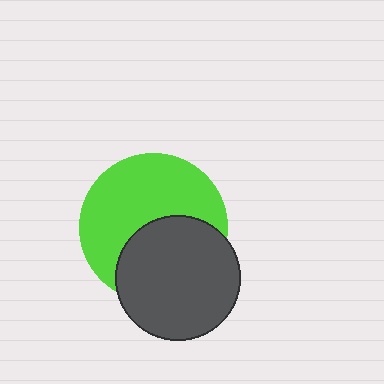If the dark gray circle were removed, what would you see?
You would see the complete lime circle.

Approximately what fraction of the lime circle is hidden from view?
Roughly 42% of the lime circle is hidden behind the dark gray circle.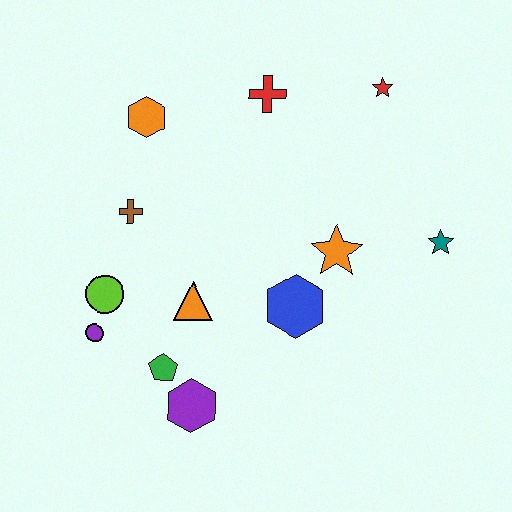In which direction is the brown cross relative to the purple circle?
The brown cross is above the purple circle.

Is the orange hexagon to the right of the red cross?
No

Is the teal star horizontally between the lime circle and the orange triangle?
No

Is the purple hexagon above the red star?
No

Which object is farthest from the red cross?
The purple hexagon is farthest from the red cross.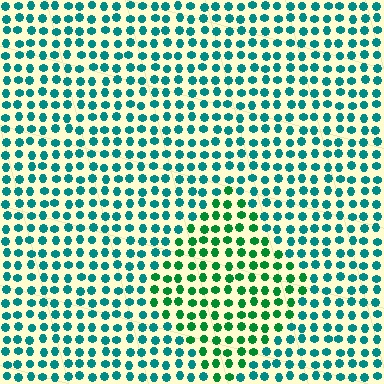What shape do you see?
I see a diamond.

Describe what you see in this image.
The image is filled with small teal elements in a uniform arrangement. A diamond-shaped region is visible where the elements are tinted to a slightly different hue, forming a subtle color boundary.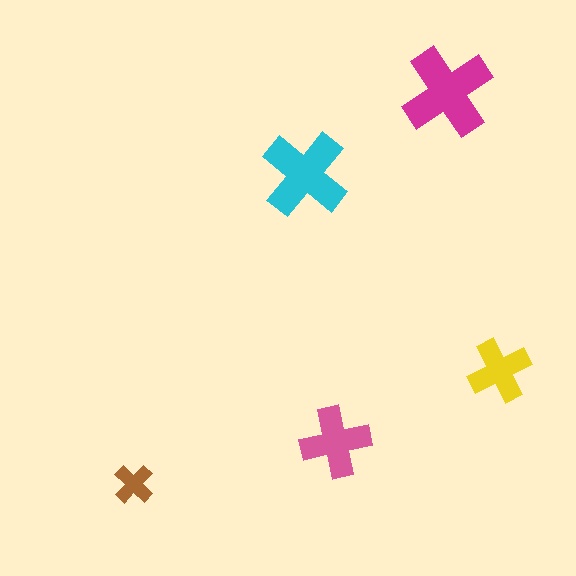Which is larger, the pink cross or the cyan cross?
The cyan one.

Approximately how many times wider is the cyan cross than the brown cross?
About 2 times wider.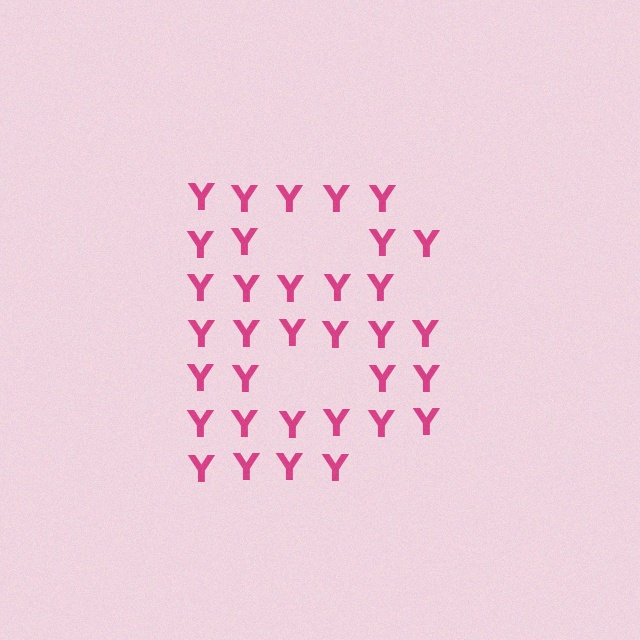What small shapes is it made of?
It is made of small letter Y's.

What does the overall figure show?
The overall figure shows the letter B.